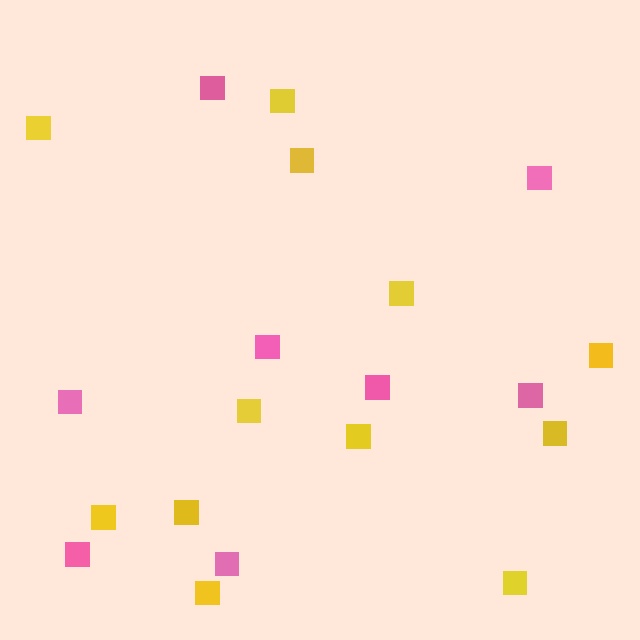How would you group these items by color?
There are 2 groups: one group of yellow squares (12) and one group of pink squares (8).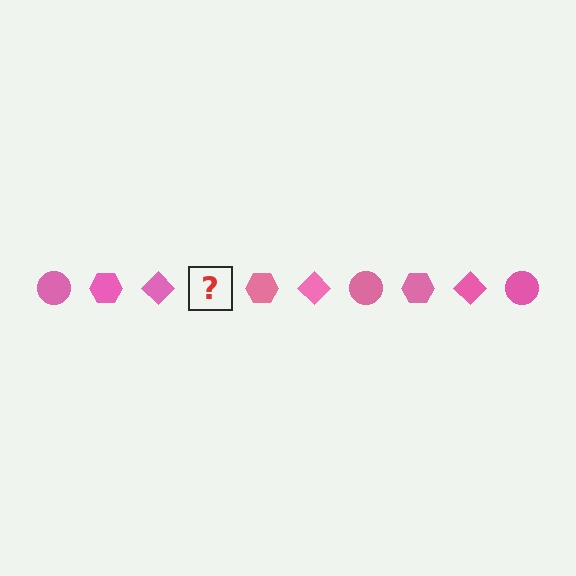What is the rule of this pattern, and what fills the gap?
The rule is that the pattern cycles through circle, hexagon, diamond shapes in pink. The gap should be filled with a pink circle.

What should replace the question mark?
The question mark should be replaced with a pink circle.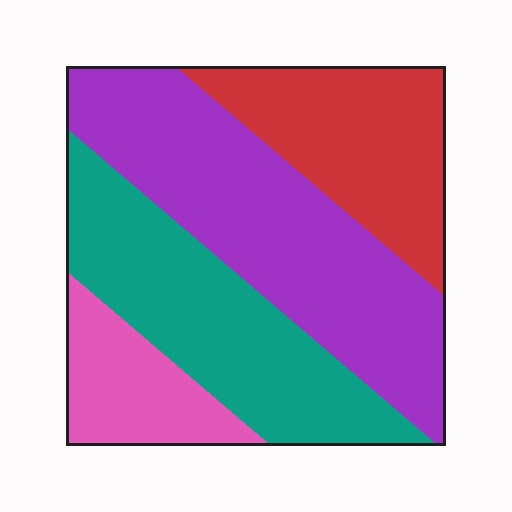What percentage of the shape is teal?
Teal takes up between a quarter and a half of the shape.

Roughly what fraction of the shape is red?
Red takes up about one fifth (1/5) of the shape.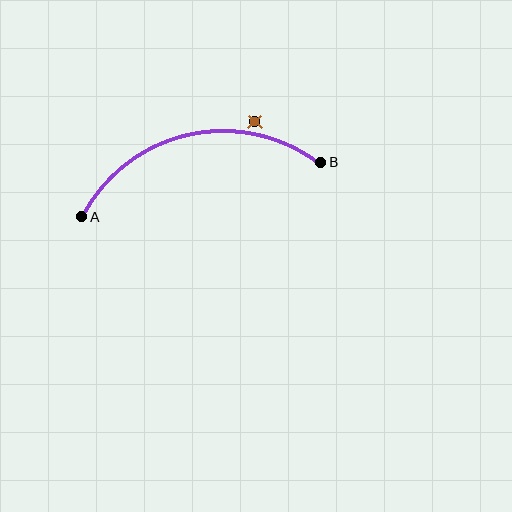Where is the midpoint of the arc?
The arc midpoint is the point on the curve farthest from the straight line joining A and B. It sits above that line.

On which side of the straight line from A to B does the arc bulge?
The arc bulges above the straight line connecting A and B.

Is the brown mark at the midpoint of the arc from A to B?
No — the brown mark does not lie on the arc at all. It sits slightly outside the curve.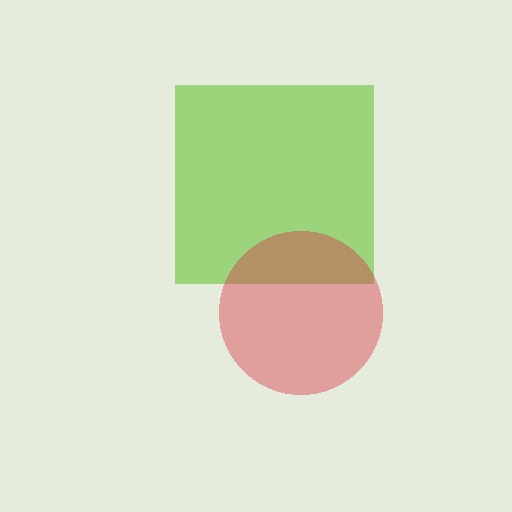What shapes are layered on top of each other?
The layered shapes are: a lime square, a red circle.